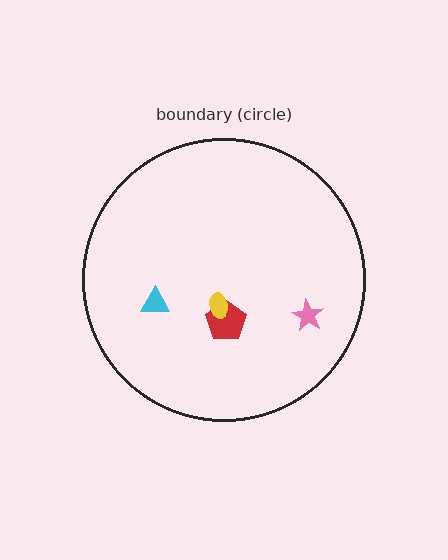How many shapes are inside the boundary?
4 inside, 0 outside.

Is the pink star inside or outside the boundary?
Inside.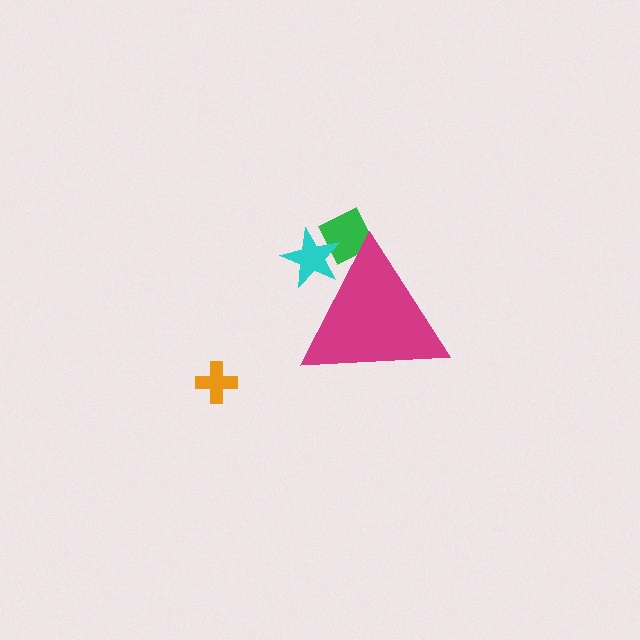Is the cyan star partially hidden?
Yes, the cyan star is partially hidden behind the magenta triangle.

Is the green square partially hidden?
Yes, the green square is partially hidden behind the magenta triangle.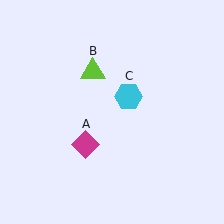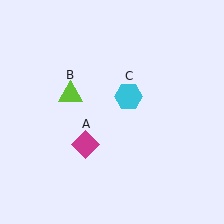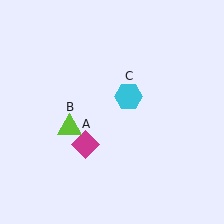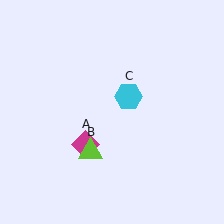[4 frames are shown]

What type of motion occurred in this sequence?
The lime triangle (object B) rotated counterclockwise around the center of the scene.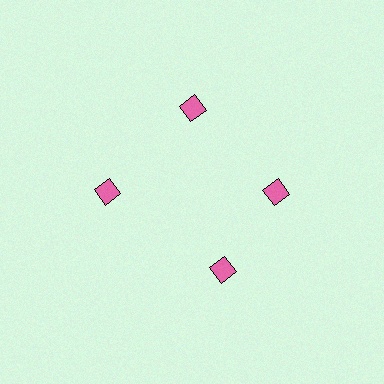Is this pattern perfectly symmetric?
No. The 4 pink diamonds are arranged in a ring, but one element near the 6 o'clock position is rotated out of alignment along the ring, breaking the 4-fold rotational symmetry.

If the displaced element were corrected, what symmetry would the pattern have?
It would have 4-fold rotational symmetry — the pattern would map onto itself every 90 degrees.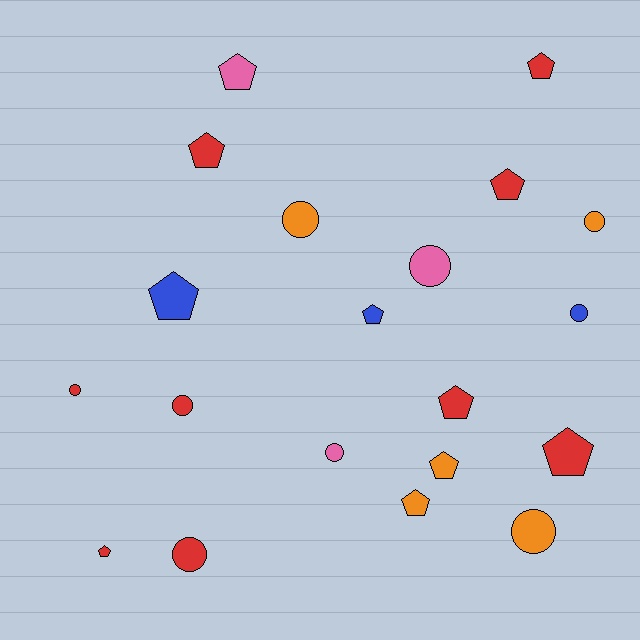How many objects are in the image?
There are 20 objects.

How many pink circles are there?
There are 2 pink circles.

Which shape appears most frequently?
Pentagon, with 11 objects.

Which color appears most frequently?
Red, with 9 objects.